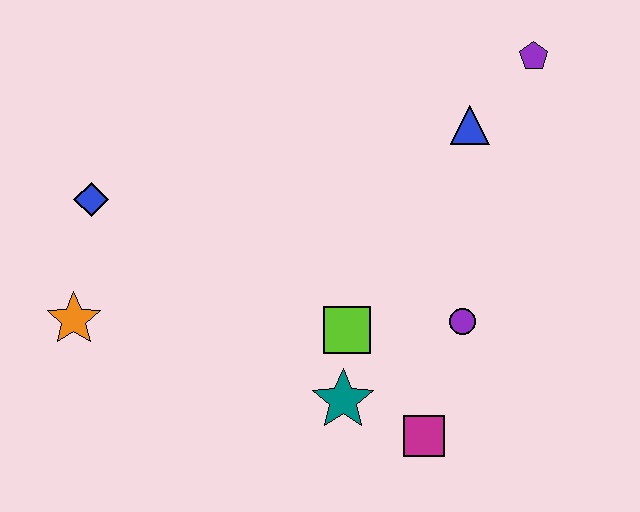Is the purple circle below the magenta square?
No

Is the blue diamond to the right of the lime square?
No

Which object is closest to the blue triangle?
The purple pentagon is closest to the blue triangle.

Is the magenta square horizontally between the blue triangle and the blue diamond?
Yes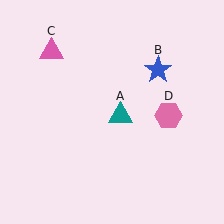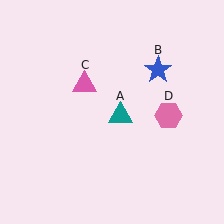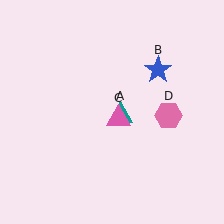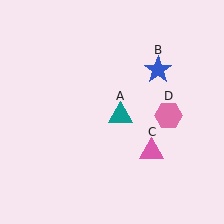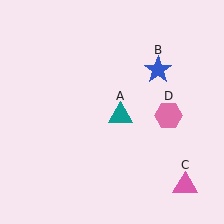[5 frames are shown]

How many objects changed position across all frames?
1 object changed position: pink triangle (object C).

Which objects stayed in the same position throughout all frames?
Teal triangle (object A) and blue star (object B) and pink hexagon (object D) remained stationary.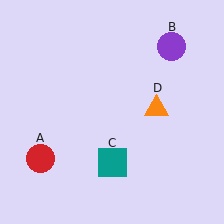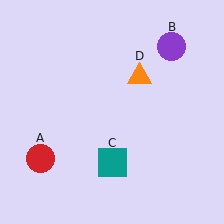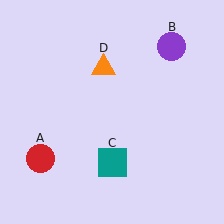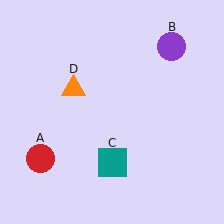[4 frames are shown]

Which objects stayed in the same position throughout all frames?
Red circle (object A) and purple circle (object B) and teal square (object C) remained stationary.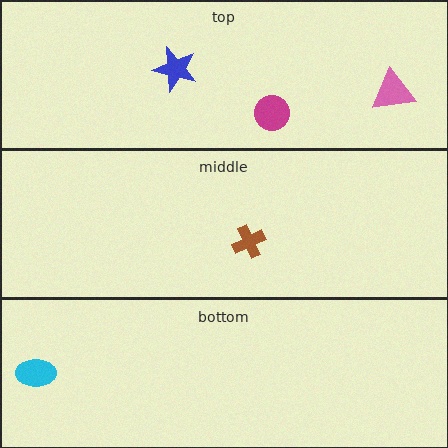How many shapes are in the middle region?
1.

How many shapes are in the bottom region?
1.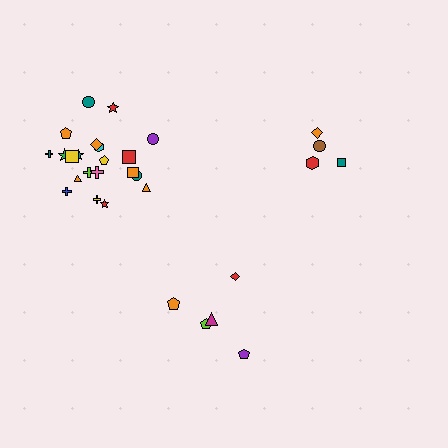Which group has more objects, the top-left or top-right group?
The top-left group.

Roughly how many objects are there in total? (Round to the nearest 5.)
Roughly 30 objects in total.